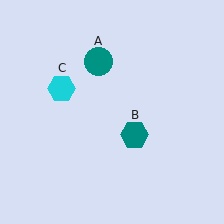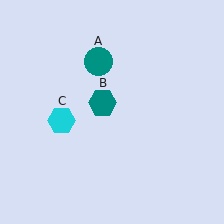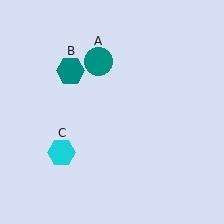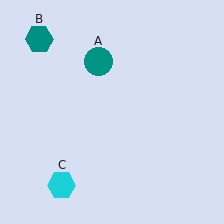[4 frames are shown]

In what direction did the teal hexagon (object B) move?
The teal hexagon (object B) moved up and to the left.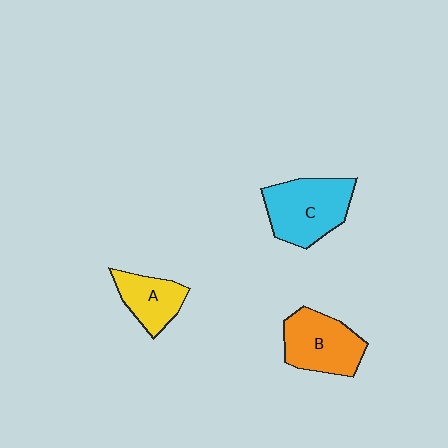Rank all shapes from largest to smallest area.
From largest to smallest: C (cyan), B (orange), A (yellow).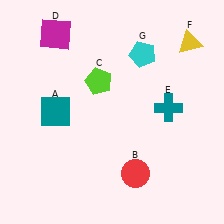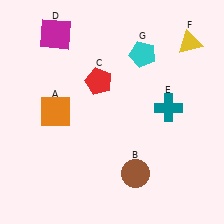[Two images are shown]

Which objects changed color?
A changed from teal to orange. B changed from red to brown. C changed from lime to red.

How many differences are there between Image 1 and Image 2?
There are 3 differences between the two images.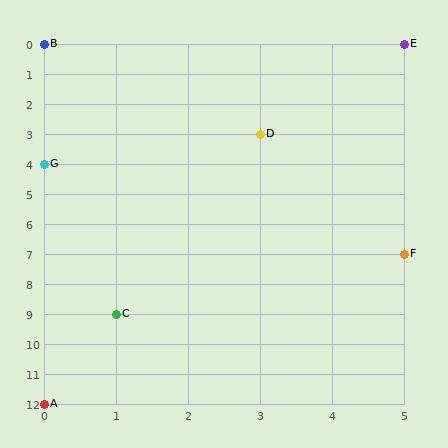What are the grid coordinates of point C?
Point C is at grid coordinates (1, 9).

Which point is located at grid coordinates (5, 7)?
Point F is at (5, 7).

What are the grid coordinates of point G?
Point G is at grid coordinates (0, 4).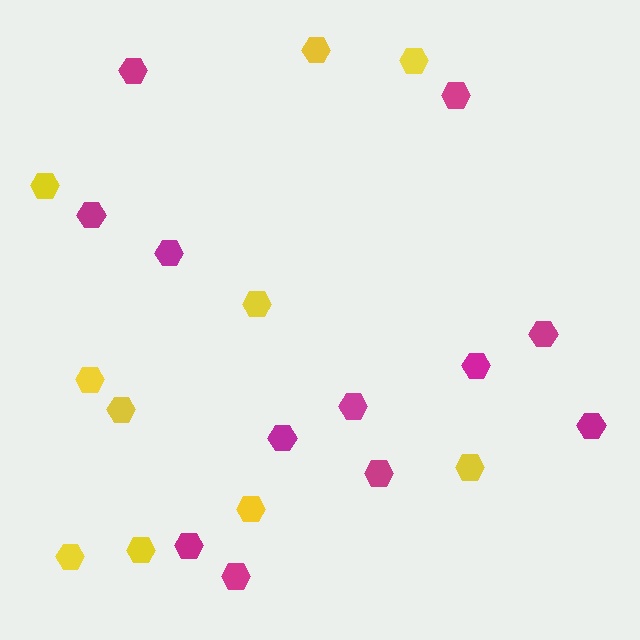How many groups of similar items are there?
There are 2 groups: one group of magenta hexagons (12) and one group of yellow hexagons (10).